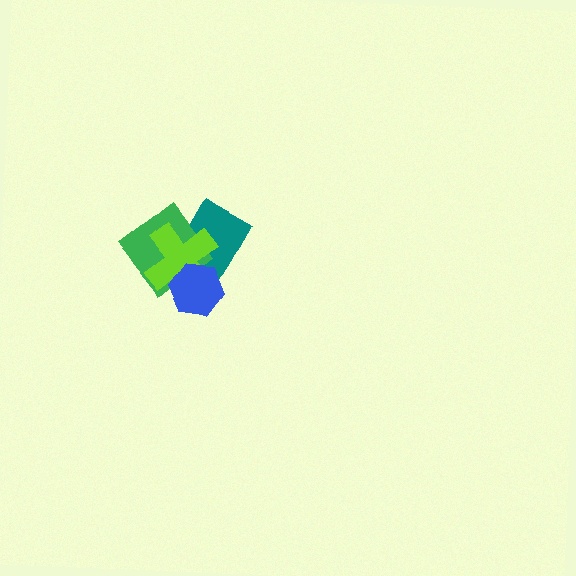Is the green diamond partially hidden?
Yes, it is partially covered by another shape.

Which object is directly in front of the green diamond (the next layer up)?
The lime cross is directly in front of the green diamond.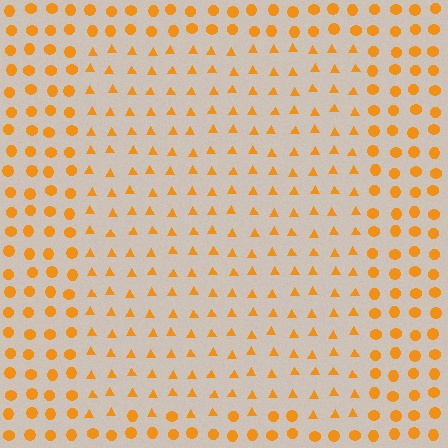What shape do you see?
I see a rectangle.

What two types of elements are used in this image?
The image uses triangles inside the rectangle region and circles outside it.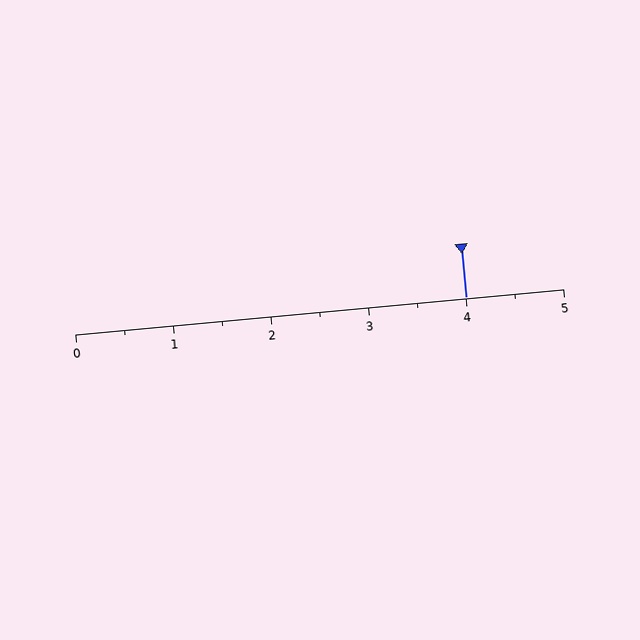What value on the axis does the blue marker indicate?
The marker indicates approximately 4.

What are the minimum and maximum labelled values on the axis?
The axis runs from 0 to 5.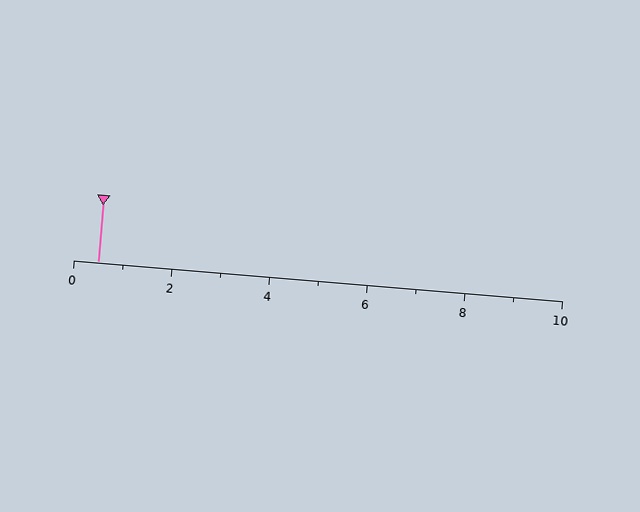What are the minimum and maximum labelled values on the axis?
The axis runs from 0 to 10.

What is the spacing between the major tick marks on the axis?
The major ticks are spaced 2 apart.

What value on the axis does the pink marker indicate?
The marker indicates approximately 0.5.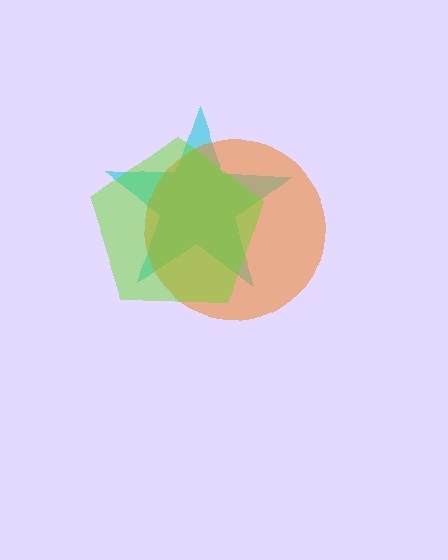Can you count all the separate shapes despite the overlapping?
Yes, there are 3 separate shapes.